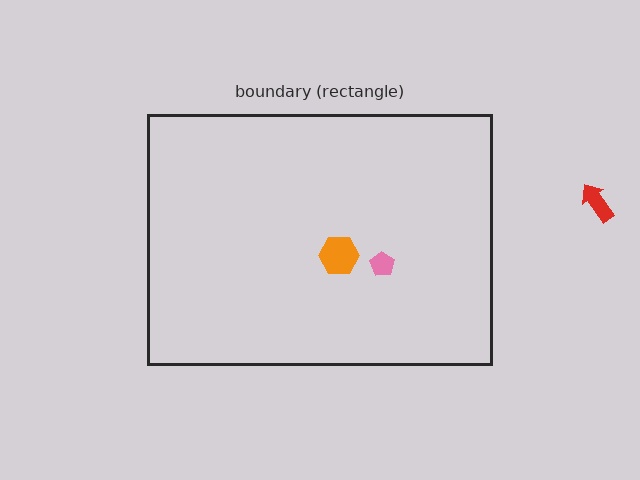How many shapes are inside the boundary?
2 inside, 1 outside.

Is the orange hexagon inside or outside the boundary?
Inside.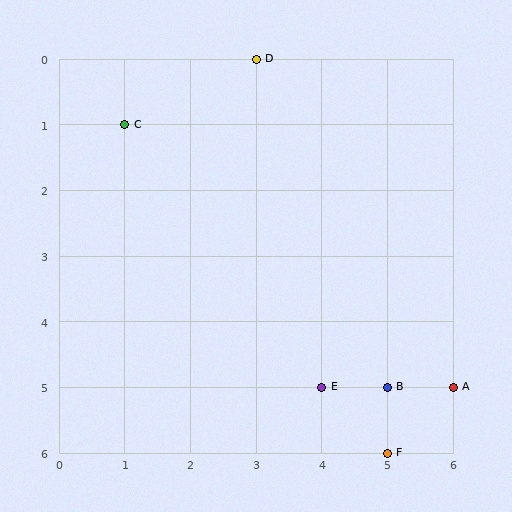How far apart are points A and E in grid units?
Points A and E are 2 columns apart.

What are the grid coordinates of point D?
Point D is at grid coordinates (3, 0).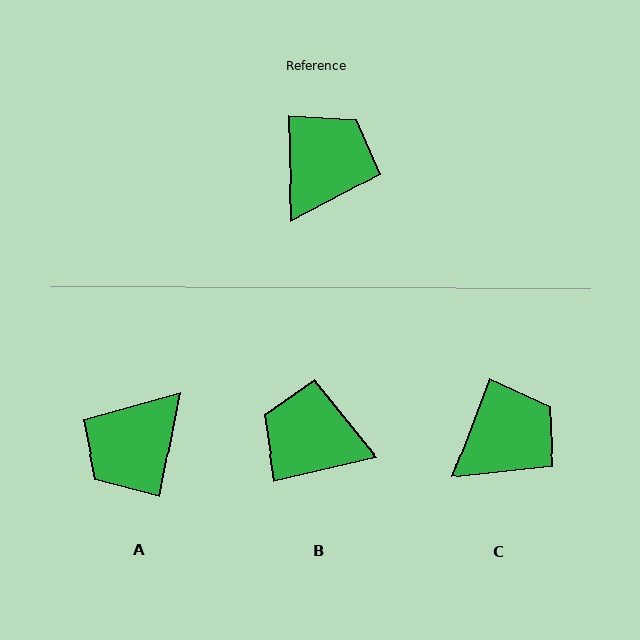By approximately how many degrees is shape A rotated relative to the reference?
Approximately 168 degrees counter-clockwise.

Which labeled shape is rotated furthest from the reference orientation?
A, about 168 degrees away.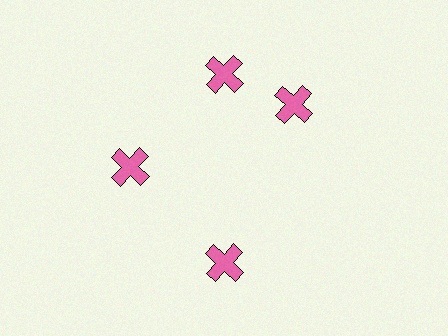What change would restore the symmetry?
The symmetry would be restored by rotating it back into even spacing with its neighbors so that all 4 crosses sit at equal angles and equal distance from the center.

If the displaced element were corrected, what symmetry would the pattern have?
It would have 4-fold rotational symmetry — the pattern would map onto itself every 90 degrees.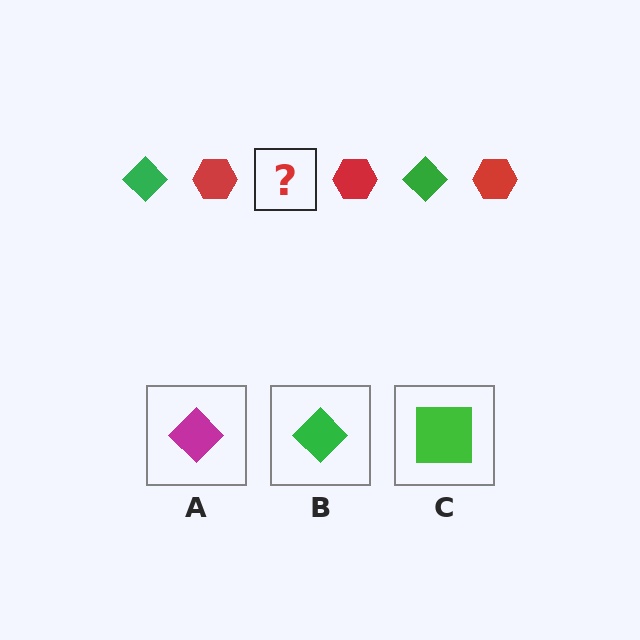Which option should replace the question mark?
Option B.